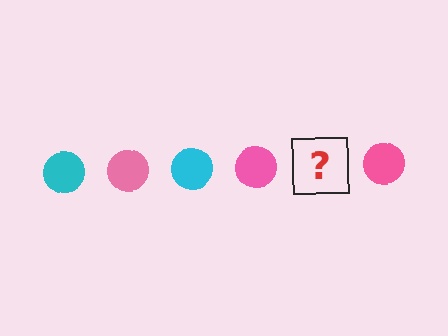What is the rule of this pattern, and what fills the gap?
The rule is that the pattern cycles through cyan, pink circles. The gap should be filled with a cyan circle.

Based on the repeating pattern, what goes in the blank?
The blank should be a cyan circle.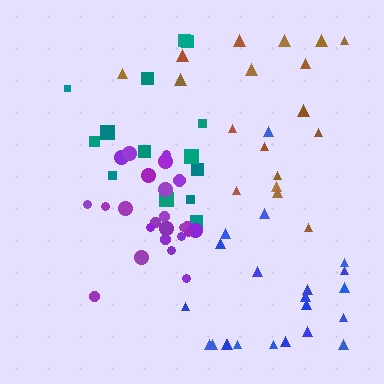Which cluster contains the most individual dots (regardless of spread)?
Purple (24).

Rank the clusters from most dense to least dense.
purple, blue, brown, teal.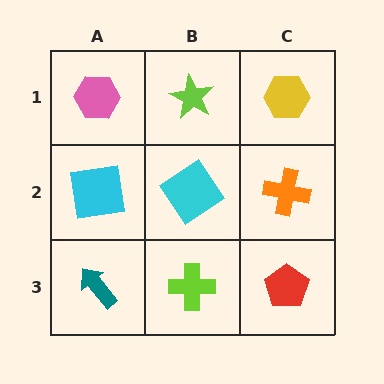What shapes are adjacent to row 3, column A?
A cyan square (row 2, column A), a lime cross (row 3, column B).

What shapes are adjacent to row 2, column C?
A yellow hexagon (row 1, column C), a red pentagon (row 3, column C), a cyan diamond (row 2, column B).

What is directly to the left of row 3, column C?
A lime cross.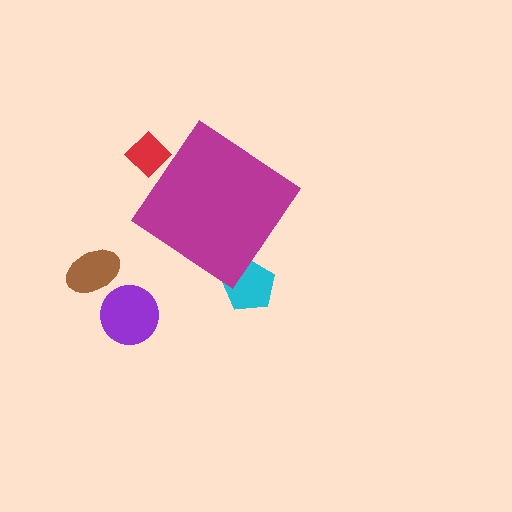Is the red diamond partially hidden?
Yes, the red diamond is partially hidden behind the magenta diamond.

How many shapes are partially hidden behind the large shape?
2 shapes are partially hidden.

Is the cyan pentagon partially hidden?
Yes, the cyan pentagon is partially hidden behind the magenta diamond.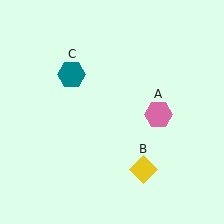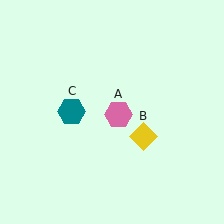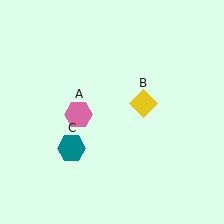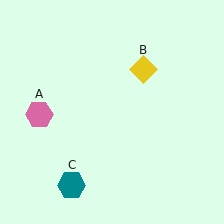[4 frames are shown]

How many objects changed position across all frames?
3 objects changed position: pink hexagon (object A), yellow diamond (object B), teal hexagon (object C).